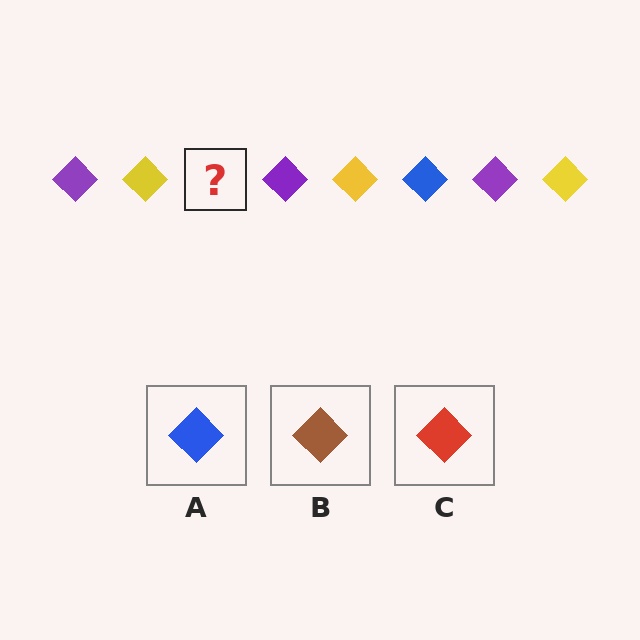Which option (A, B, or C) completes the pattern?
A.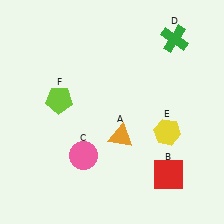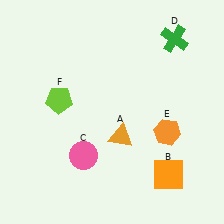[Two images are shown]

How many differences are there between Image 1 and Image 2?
There are 2 differences between the two images.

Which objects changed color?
B changed from red to orange. E changed from yellow to orange.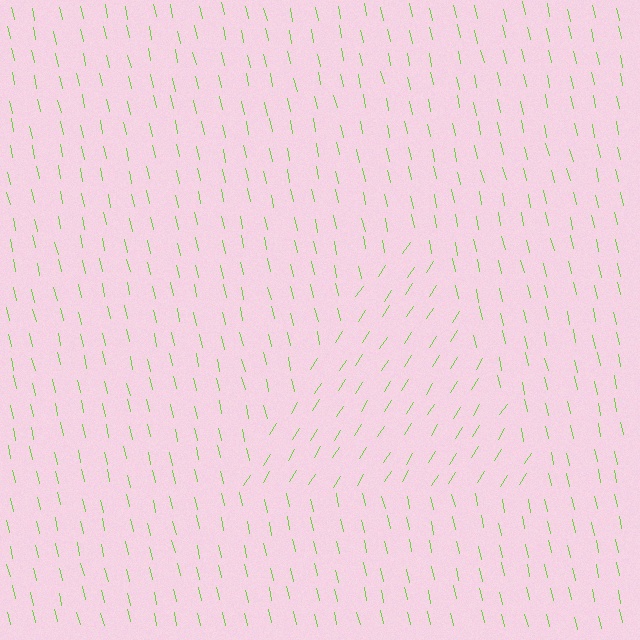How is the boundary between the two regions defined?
The boundary is defined purely by a change in line orientation (approximately 45 degrees difference). All lines are the same color and thickness.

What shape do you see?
I see a triangle.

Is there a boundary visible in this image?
Yes, there is a texture boundary formed by a change in line orientation.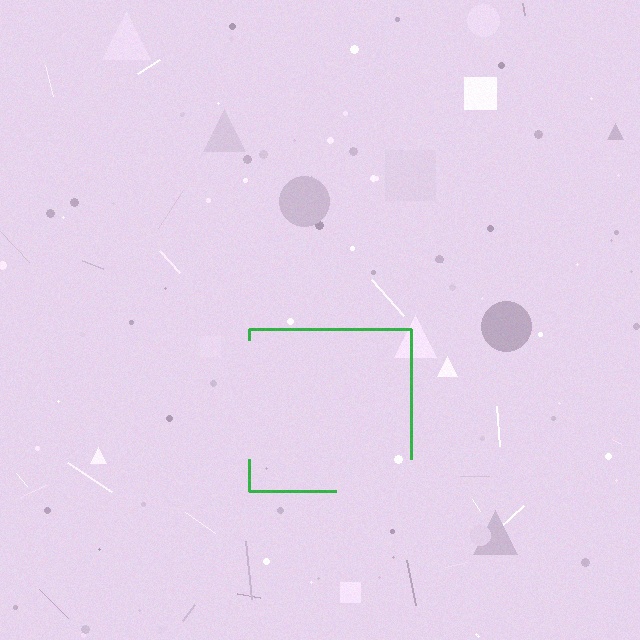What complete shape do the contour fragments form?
The contour fragments form a square.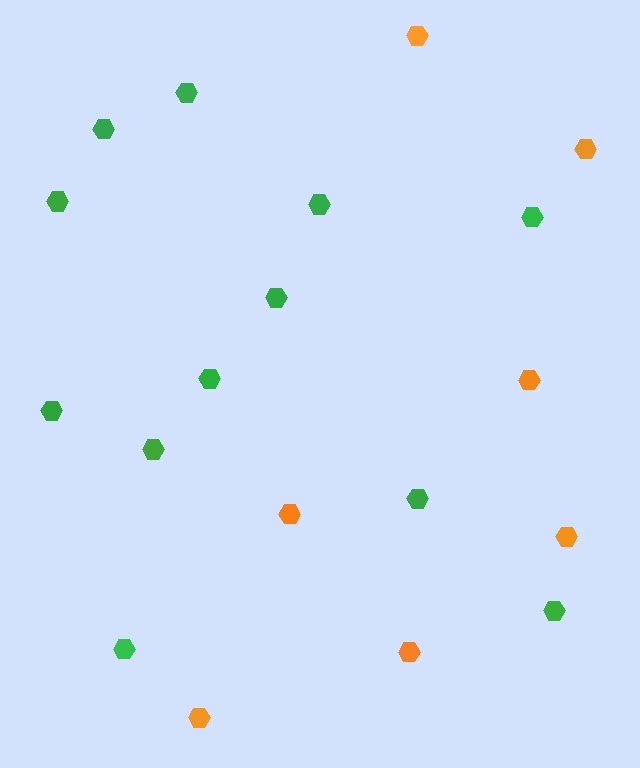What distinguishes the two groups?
There are 2 groups: one group of orange hexagons (7) and one group of green hexagons (12).